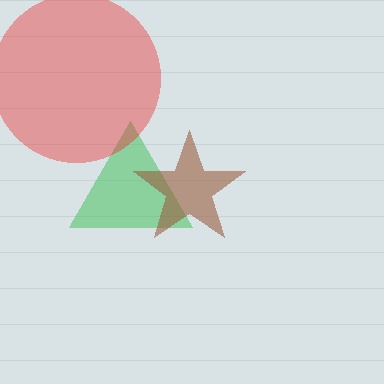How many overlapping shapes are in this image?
There are 3 overlapping shapes in the image.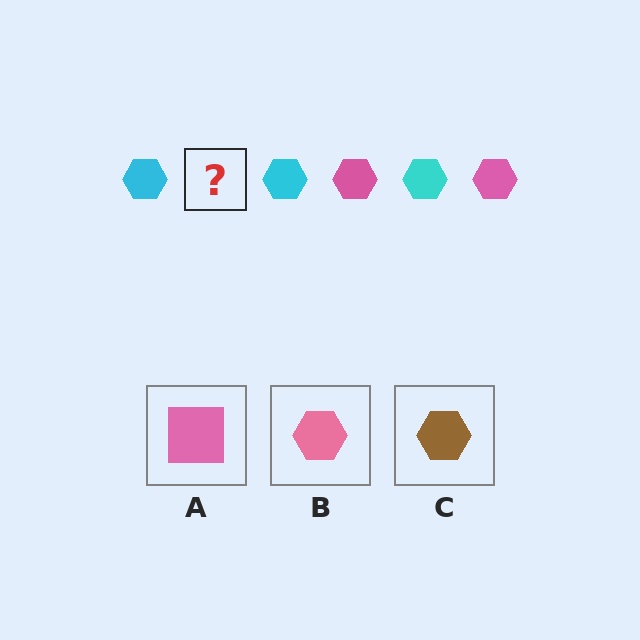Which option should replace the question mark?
Option B.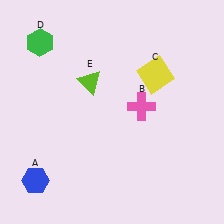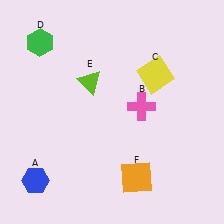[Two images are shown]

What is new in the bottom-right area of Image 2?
An orange square (F) was added in the bottom-right area of Image 2.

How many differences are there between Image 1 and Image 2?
There is 1 difference between the two images.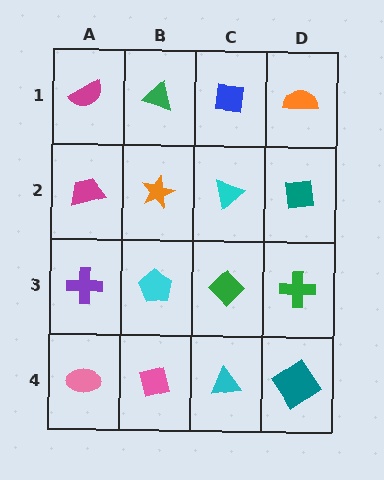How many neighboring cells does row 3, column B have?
4.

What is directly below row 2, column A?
A purple cross.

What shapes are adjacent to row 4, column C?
A green diamond (row 3, column C), a pink square (row 4, column B), a teal diamond (row 4, column D).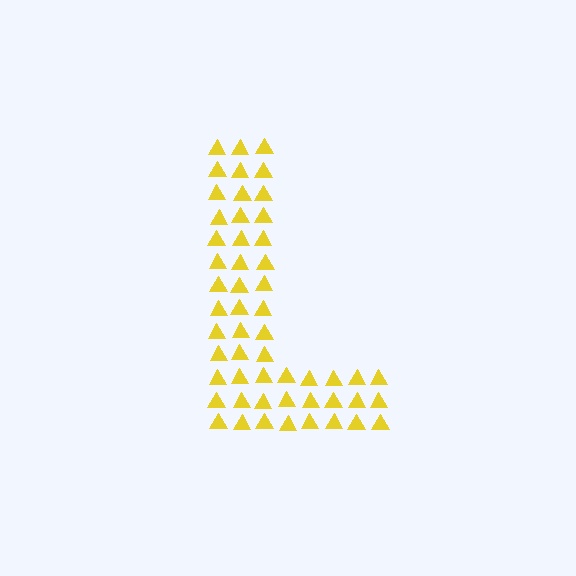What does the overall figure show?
The overall figure shows the letter L.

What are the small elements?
The small elements are triangles.